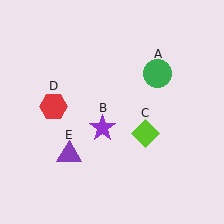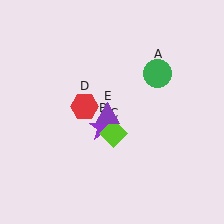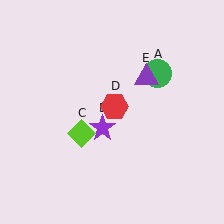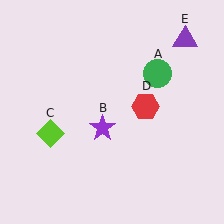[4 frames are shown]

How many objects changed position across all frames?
3 objects changed position: lime diamond (object C), red hexagon (object D), purple triangle (object E).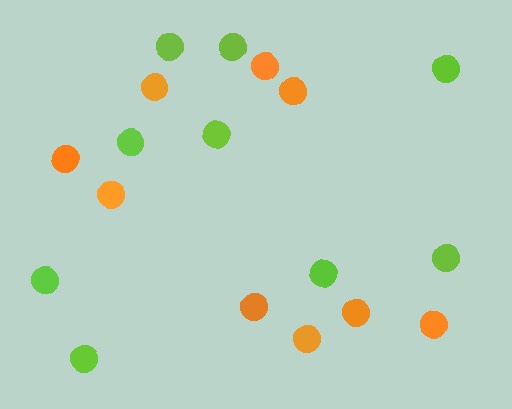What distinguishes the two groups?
There are 2 groups: one group of orange circles (9) and one group of lime circles (9).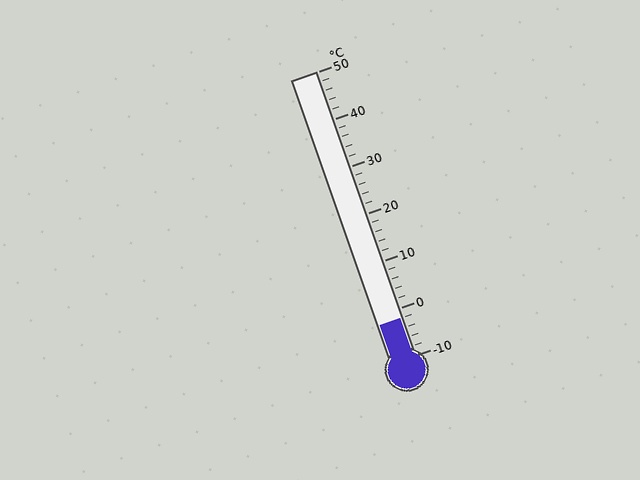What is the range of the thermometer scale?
The thermometer scale ranges from -10°C to 50°C.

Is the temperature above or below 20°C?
The temperature is below 20°C.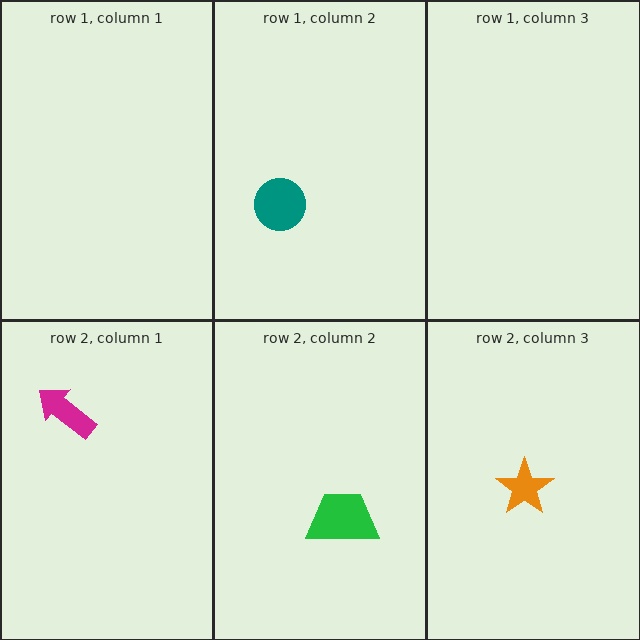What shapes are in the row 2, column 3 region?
The orange star.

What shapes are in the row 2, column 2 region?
The green trapezoid.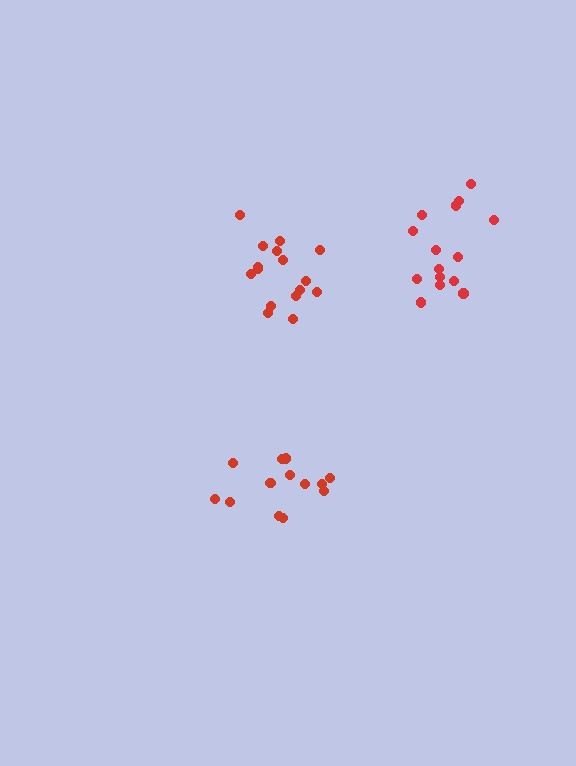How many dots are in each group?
Group 1: 16 dots, Group 2: 15 dots, Group 3: 13 dots (44 total).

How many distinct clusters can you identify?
There are 3 distinct clusters.